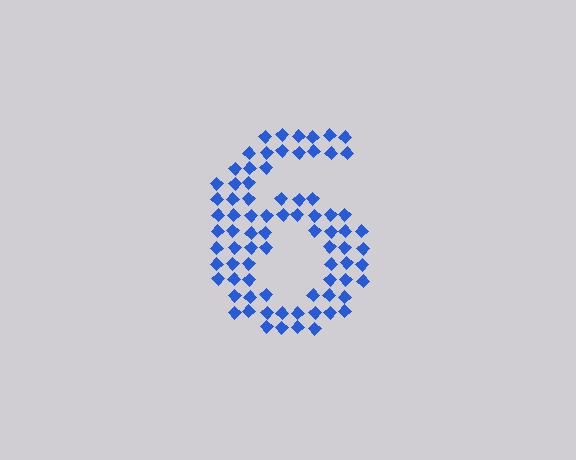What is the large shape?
The large shape is the digit 6.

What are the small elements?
The small elements are diamonds.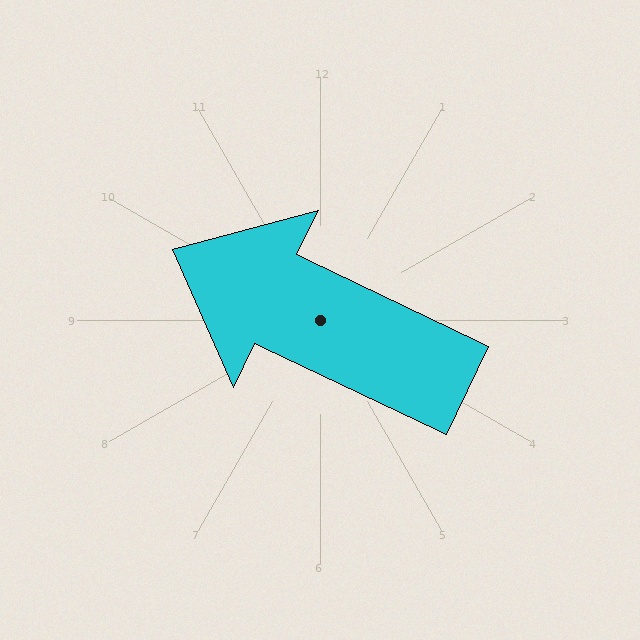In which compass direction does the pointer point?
Northwest.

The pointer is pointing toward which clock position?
Roughly 10 o'clock.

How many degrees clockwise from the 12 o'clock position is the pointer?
Approximately 296 degrees.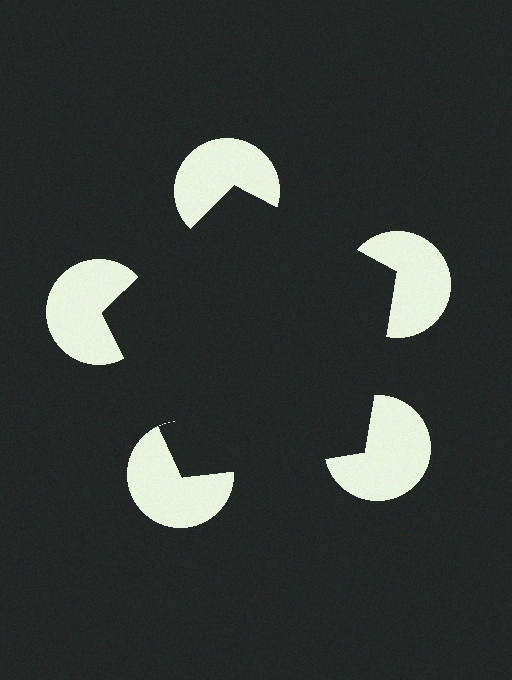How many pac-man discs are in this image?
There are 5 — one at each vertex of the illusory pentagon.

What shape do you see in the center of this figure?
An illusory pentagon — its edges are inferred from the aligned wedge cuts in the pac-man discs, not physically drawn.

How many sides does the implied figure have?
5 sides.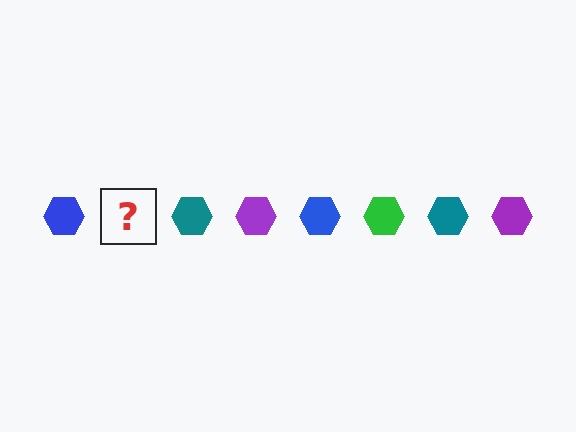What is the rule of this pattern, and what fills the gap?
The rule is that the pattern cycles through blue, green, teal, purple hexagons. The gap should be filled with a green hexagon.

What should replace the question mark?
The question mark should be replaced with a green hexagon.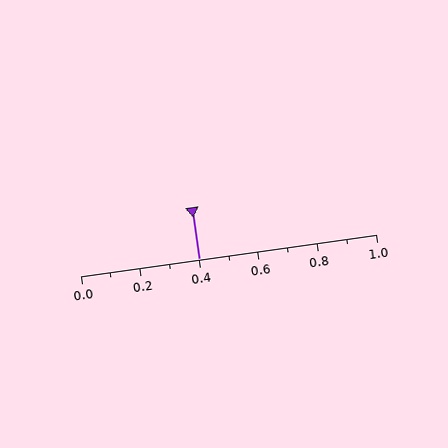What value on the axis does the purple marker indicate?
The marker indicates approximately 0.4.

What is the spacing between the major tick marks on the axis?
The major ticks are spaced 0.2 apart.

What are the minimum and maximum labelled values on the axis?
The axis runs from 0.0 to 1.0.